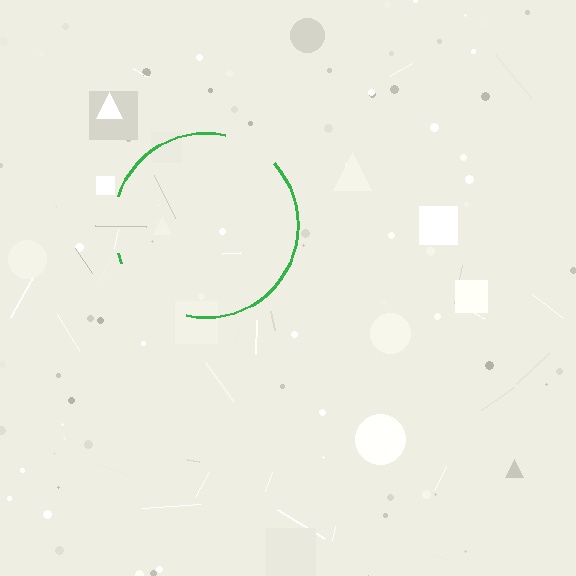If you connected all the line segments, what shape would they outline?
They would outline a circle.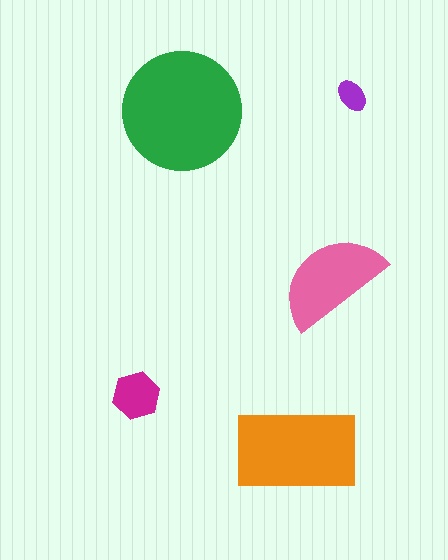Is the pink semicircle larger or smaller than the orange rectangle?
Smaller.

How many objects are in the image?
There are 5 objects in the image.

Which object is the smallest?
The purple ellipse.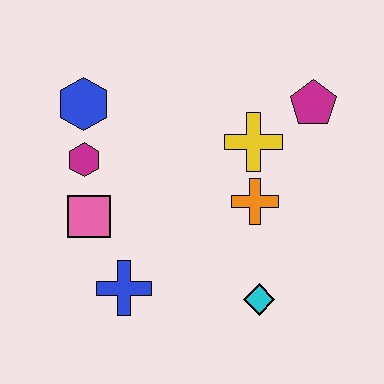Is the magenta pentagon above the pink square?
Yes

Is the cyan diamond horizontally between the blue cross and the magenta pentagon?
Yes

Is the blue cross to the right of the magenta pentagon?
No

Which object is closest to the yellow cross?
The orange cross is closest to the yellow cross.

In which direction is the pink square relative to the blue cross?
The pink square is above the blue cross.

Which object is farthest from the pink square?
The magenta pentagon is farthest from the pink square.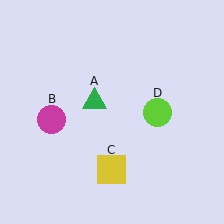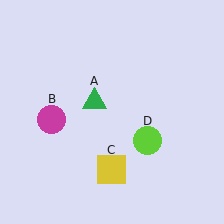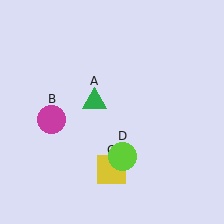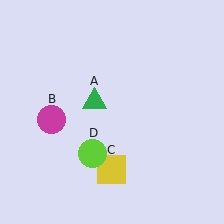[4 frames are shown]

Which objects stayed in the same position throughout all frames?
Green triangle (object A) and magenta circle (object B) and yellow square (object C) remained stationary.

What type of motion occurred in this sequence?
The lime circle (object D) rotated clockwise around the center of the scene.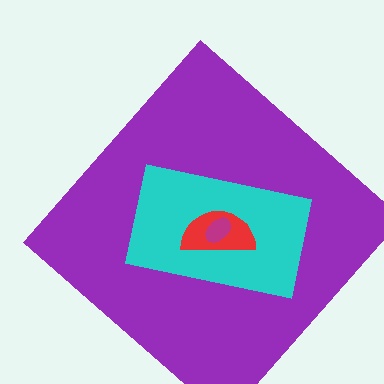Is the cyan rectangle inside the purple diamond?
Yes.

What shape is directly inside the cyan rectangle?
The red semicircle.